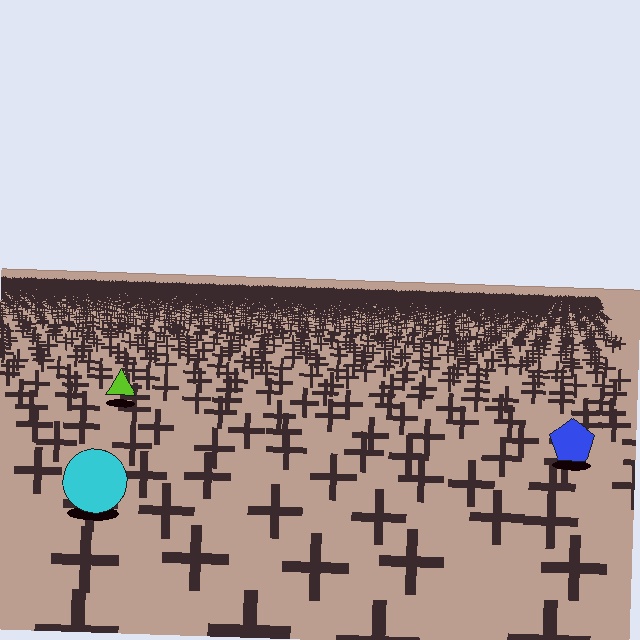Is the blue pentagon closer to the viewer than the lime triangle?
Yes. The blue pentagon is closer — you can tell from the texture gradient: the ground texture is coarser near it.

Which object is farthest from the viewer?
The lime triangle is farthest from the viewer. It appears smaller and the ground texture around it is denser.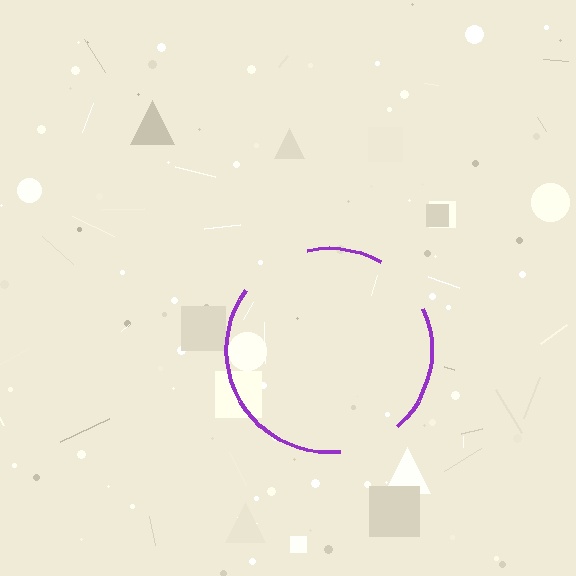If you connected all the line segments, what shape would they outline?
They would outline a circle.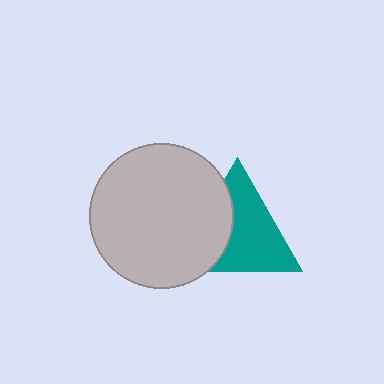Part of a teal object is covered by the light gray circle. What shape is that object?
It is a triangle.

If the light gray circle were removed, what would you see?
You would see the complete teal triangle.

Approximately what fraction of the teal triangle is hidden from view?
Roughly 37% of the teal triangle is hidden behind the light gray circle.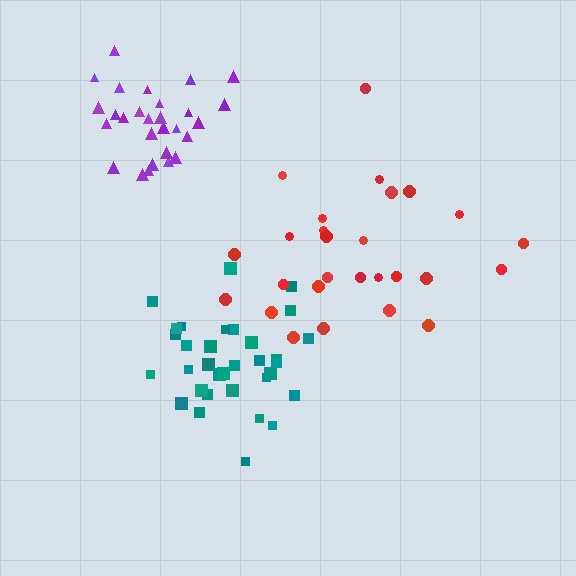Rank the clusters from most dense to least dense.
teal, purple, red.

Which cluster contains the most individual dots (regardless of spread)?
Teal (33).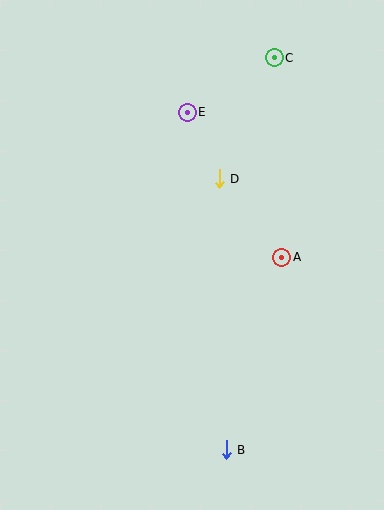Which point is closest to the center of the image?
Point D at (219, 179) is closest to the center.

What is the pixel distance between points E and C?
The distance between E and C is 103 pixels.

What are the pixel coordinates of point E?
Point E is at (187, 112).